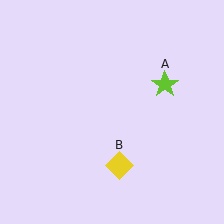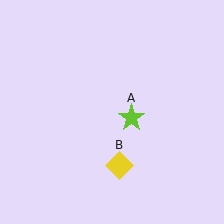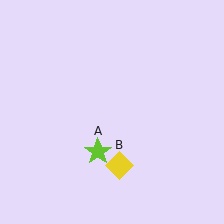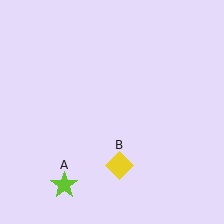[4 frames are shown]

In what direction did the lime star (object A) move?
The lime star (object A) moved down and to the left.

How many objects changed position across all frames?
1 object changed position: lime star (object A).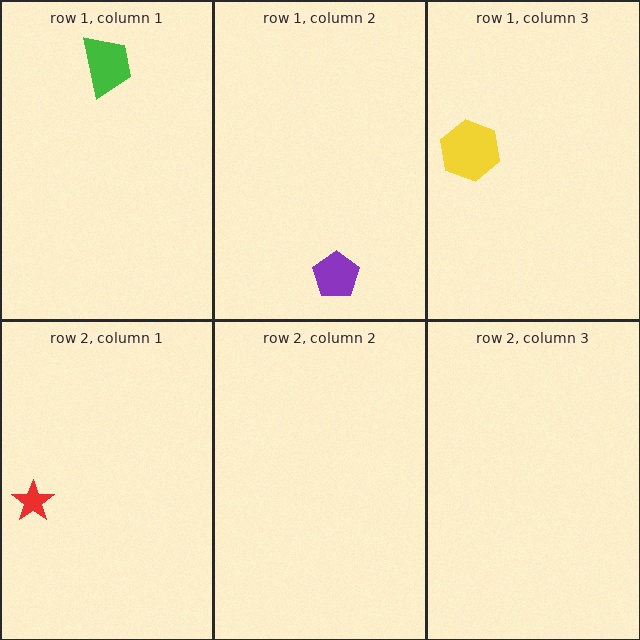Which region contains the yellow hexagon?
The row 1, column 3 region.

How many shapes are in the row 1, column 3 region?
1.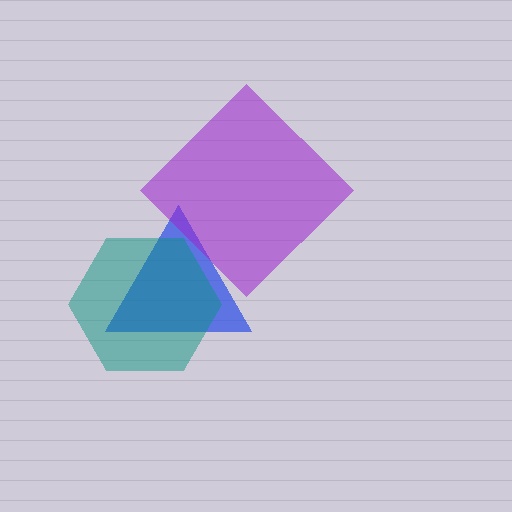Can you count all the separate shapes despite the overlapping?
Yes, there are 3 separate shapes.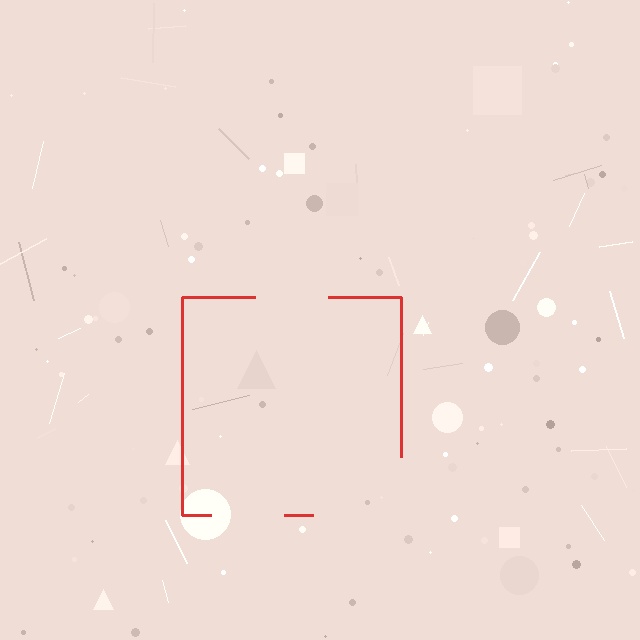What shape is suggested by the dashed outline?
The dashed outline suggests a square.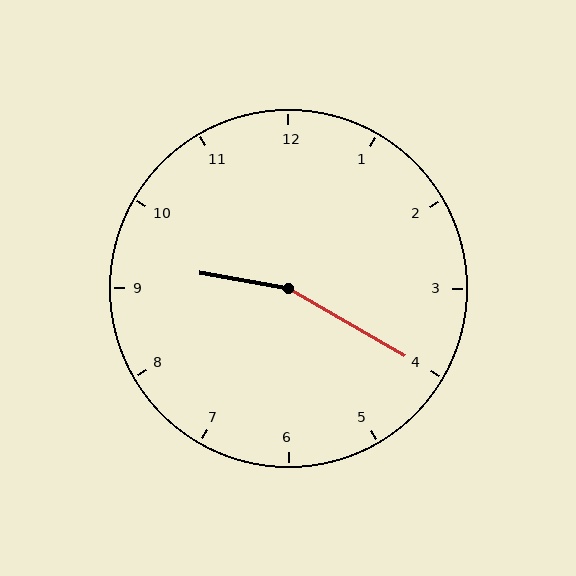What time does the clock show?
9:20.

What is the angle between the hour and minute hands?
Approximately 160 degrees.